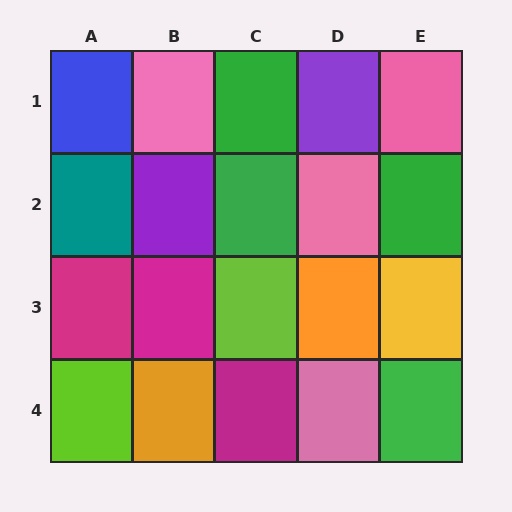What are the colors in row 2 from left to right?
Teal, purple, green, pink, green.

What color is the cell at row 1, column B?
Pink.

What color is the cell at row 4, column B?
Orange.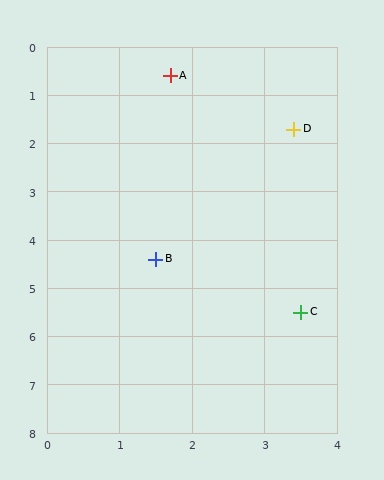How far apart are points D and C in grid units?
Points D and C are about 3.8 grid units apart.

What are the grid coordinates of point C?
Point C is at approximately (3.5, 5.5).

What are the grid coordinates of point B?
Point B is at approximately (1.5, 4.4).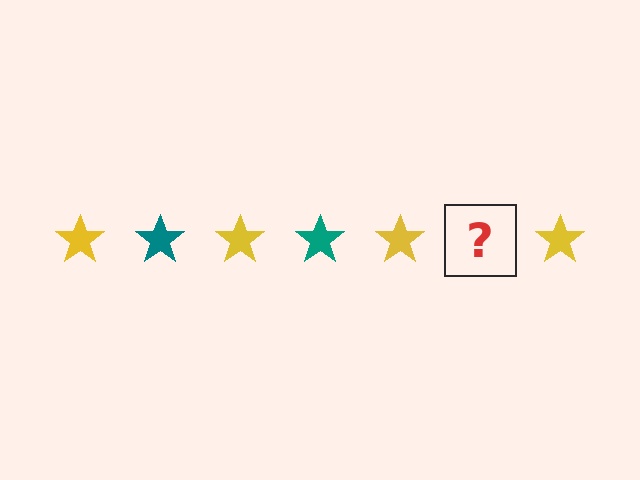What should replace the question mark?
The question mark should be replaced with a teal star.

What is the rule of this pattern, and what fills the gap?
The rule is that the pattern cycles through yellow, teal stars. The gap should be filled with a teal star.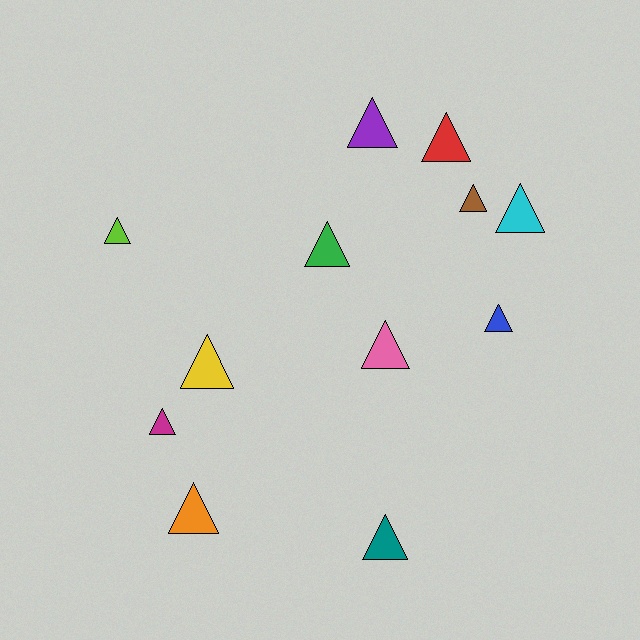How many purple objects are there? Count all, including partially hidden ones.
There is 1 purple object.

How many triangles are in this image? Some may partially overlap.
There are 12 triangles.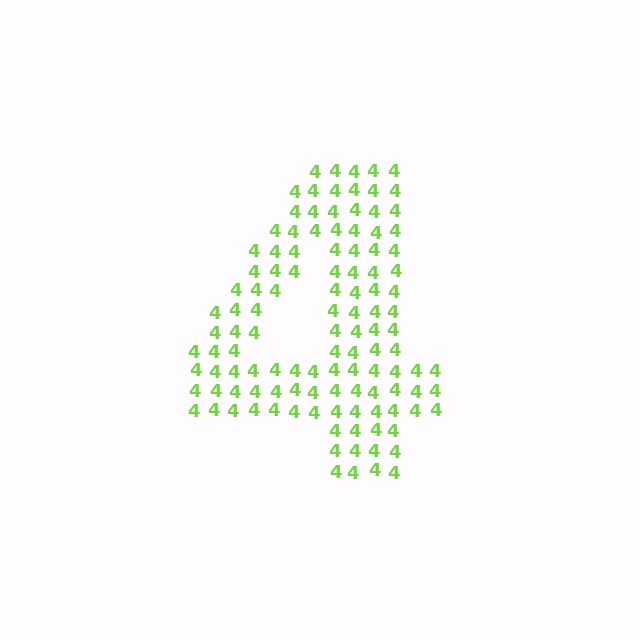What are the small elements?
The small elements are digit 4's.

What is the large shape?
The large shape is the digit 4.